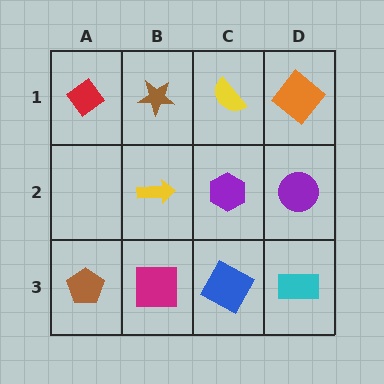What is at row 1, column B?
A brown star.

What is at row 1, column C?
A yellow semicircle.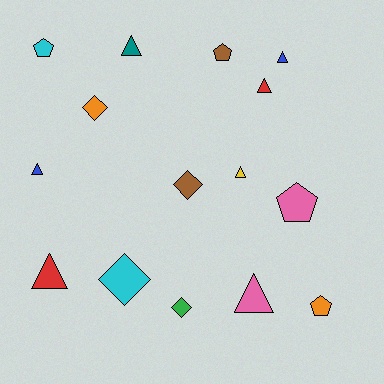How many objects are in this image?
There are 15 objects.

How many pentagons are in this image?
There are 4 pentagons.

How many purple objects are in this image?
There are no purple objects.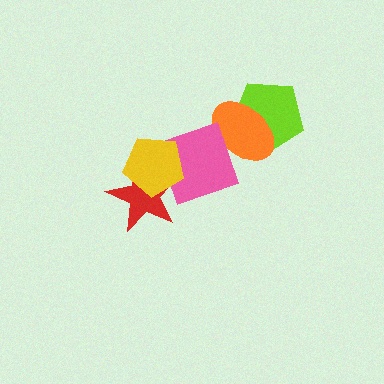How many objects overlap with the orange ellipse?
2 objects overlap with the orange ellipse.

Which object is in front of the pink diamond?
The yellow pentagon is in front of the pink diamond.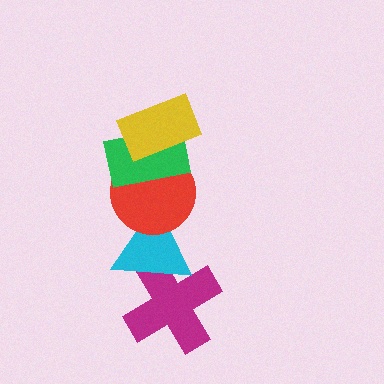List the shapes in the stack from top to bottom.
From top to bottom: the yellow rectangle, the green rectangle, the red circle, the cyan triangle, the magenta cross.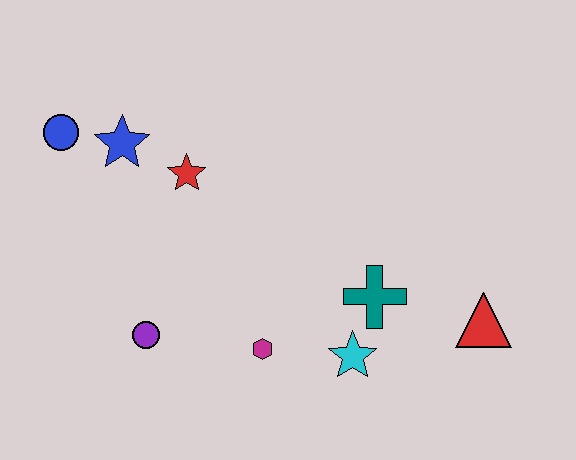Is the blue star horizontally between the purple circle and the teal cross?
No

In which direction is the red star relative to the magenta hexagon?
The red star is above the magenta hexagon.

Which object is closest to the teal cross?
The cyan star is closest to the teal cross.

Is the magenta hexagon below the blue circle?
Yes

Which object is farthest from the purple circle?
The red triangle is farthest from the purple circle.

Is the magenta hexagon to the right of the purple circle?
Yes